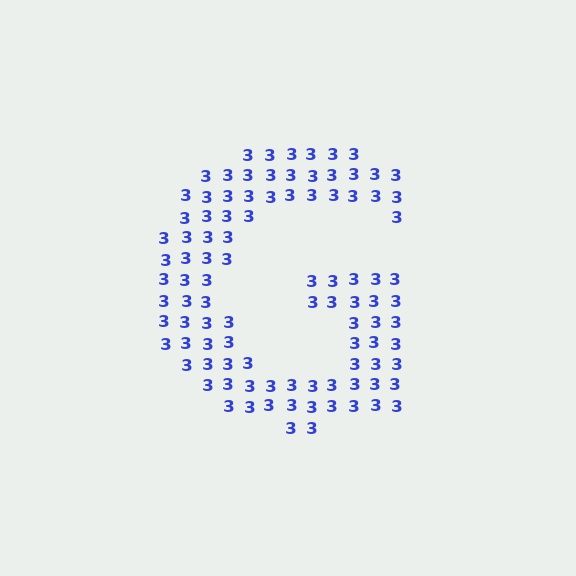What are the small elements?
The small elements are digit 3's.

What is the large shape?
The large shape is the letter G.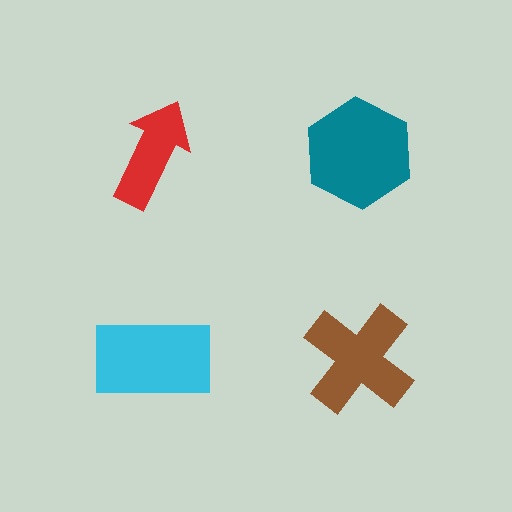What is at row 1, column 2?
A teal hexagon.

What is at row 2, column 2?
A brown cross.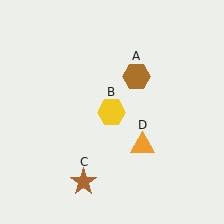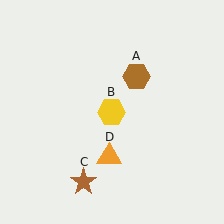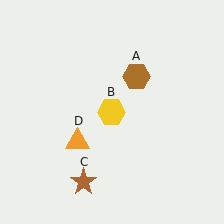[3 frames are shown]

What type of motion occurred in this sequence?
The orange triangle (object D) rotated clockwise around the center of the scene.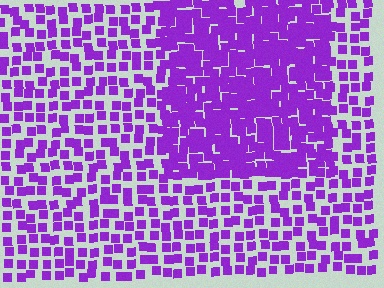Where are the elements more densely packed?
The elements are more densely packed inside the rectangle boundary.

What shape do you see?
I see a rectangle.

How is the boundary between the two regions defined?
The boundary is defined by a change in element density (approximately 2.0x ratio). All elements are the same color, size, and shape.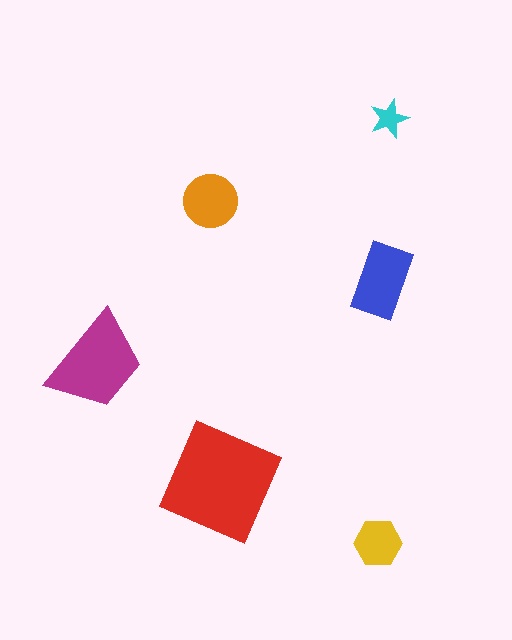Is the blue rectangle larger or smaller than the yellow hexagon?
Larger.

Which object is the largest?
The red square.